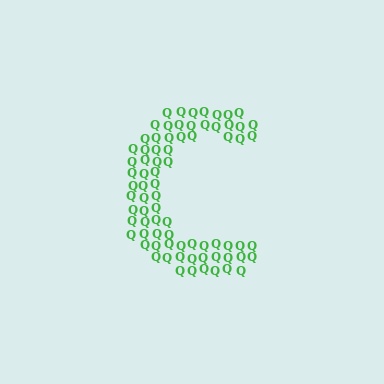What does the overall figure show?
The overall figure shows the letter C.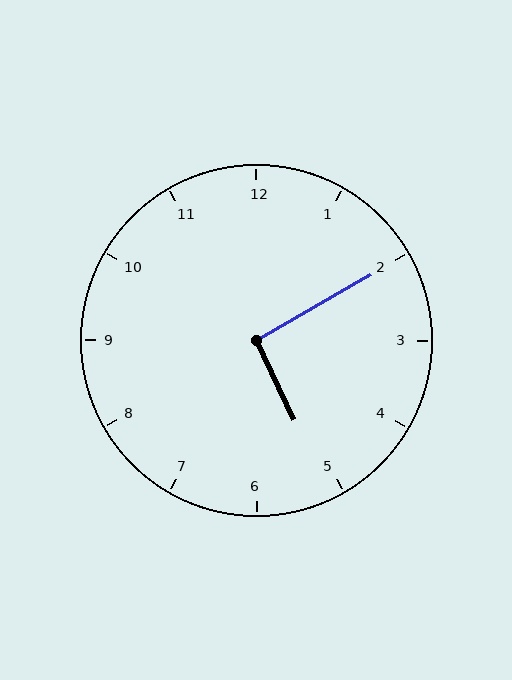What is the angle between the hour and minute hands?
Approximately 95 degrees.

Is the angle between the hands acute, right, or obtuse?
It is right.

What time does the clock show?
5:10.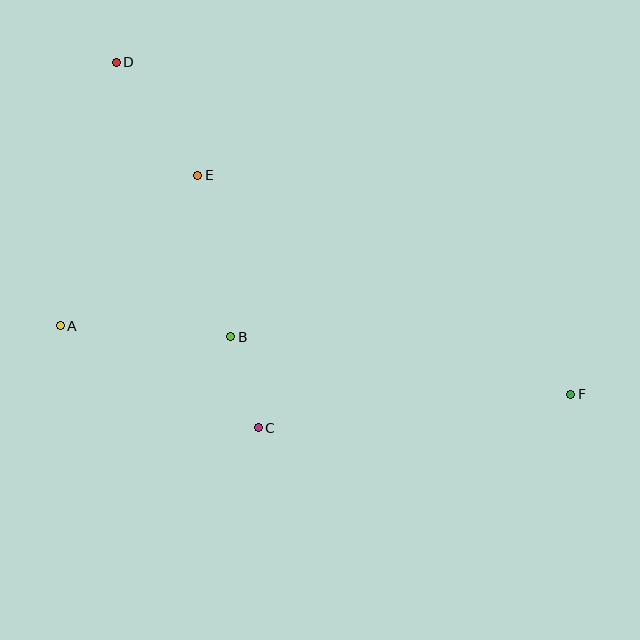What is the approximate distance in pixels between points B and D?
The distance between B and D is approximately 297 pixels.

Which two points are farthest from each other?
Points D and F are farthest from each other.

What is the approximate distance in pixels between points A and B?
The distance between A and B is approximately 171 pixels.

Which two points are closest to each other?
Points B and C are closest to each other.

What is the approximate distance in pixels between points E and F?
The distance between E and F is approximately 433 pixels.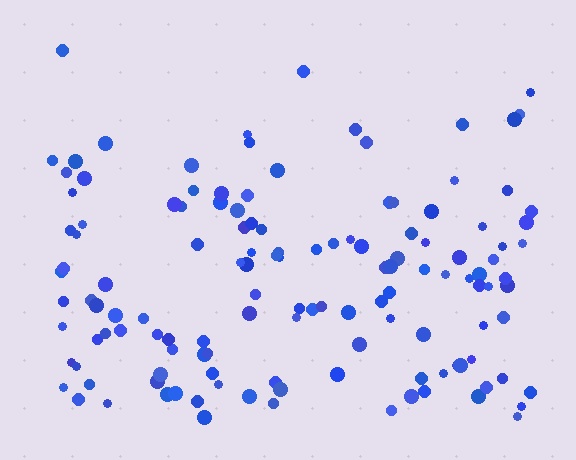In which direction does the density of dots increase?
From top to bottom, with the bottom side densest.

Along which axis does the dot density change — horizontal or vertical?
Vertical.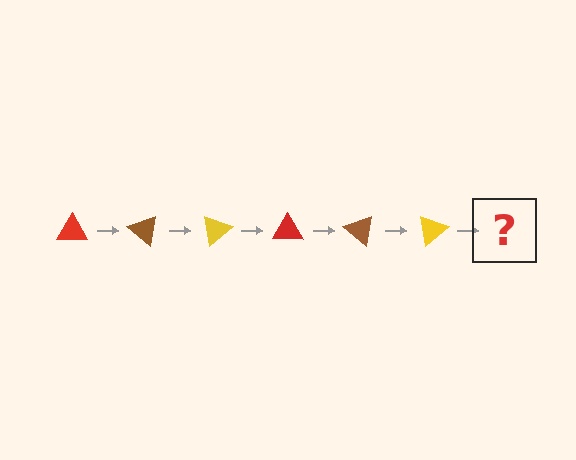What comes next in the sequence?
The next element should be a red triangle, rotated 240 degrees from the start.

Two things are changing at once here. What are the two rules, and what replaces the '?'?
The two rules are that it rotates 40 degrees each step and the color cycles through red, brown, and yellow. The '?' should be a red triangle, rotated 240 degrees from the start.